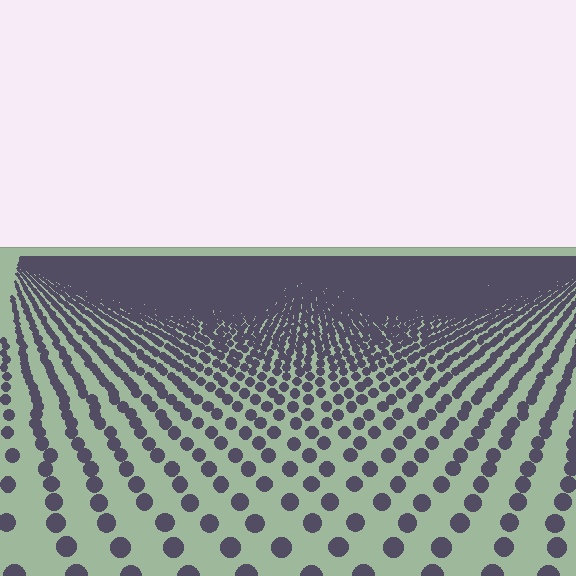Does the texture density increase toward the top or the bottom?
Density increases toward the top.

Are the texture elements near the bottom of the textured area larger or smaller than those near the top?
Larger. Near the bottom, elements are closer to the viewer and appear at a bigger on-screen size.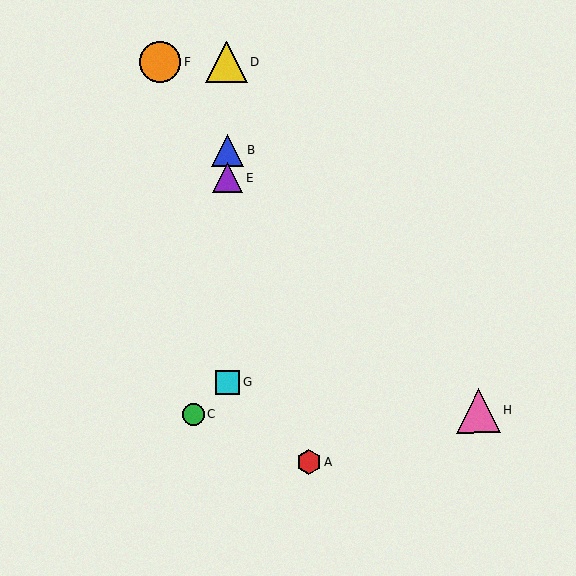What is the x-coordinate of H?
Object H is at x≈479.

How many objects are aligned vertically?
4 objects (B, D, E, G) are aligned vertically.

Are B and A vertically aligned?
No, B is at x≈227 and A is at x≈309.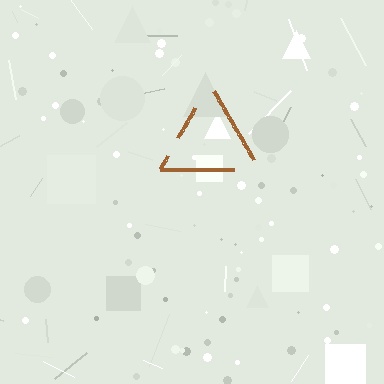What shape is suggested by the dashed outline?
The dashed outline suggests a triangle.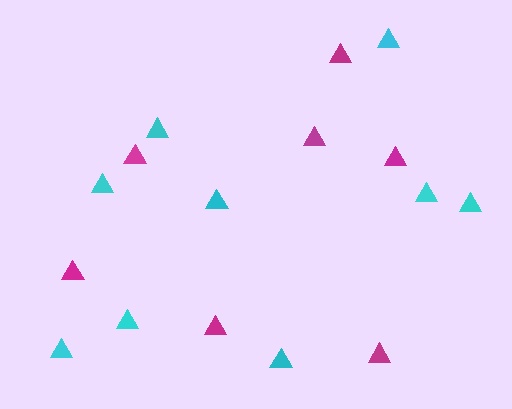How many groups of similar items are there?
There are 2 groups: one group of magenta triangles (7) and one group of cyan triangles (9).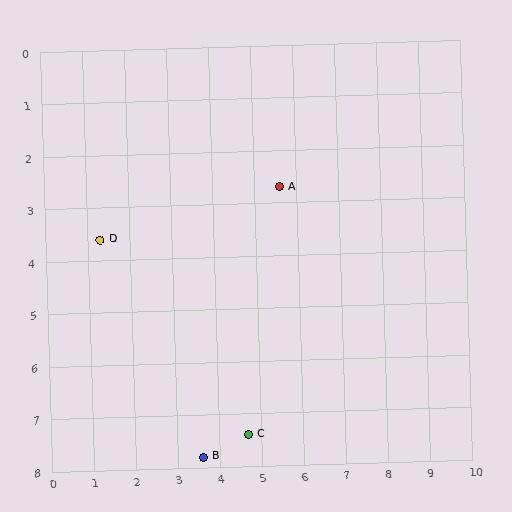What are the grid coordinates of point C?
Point C is at approximately (4.7, 7.4).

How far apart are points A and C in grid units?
Points A and C are about 4.8 grid units apart.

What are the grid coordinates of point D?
Point D is at approximately (1.3, 3.6).